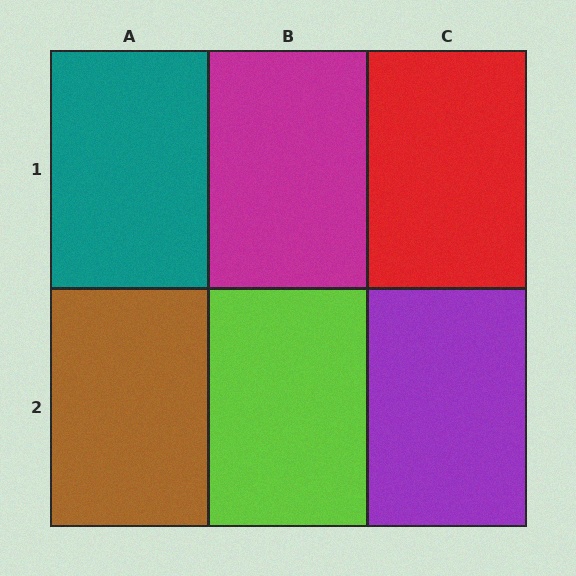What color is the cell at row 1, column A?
Teal.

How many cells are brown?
1 cell is brown.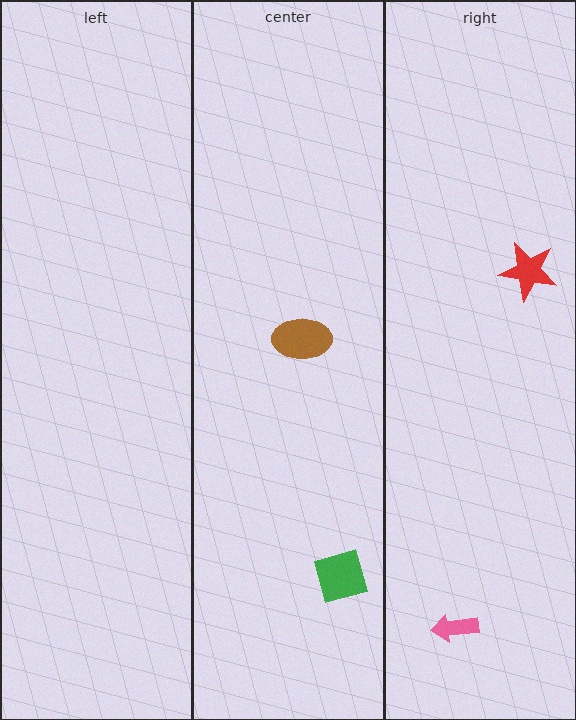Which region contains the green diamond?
The center region.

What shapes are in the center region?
The brown ellipse, the green diamond.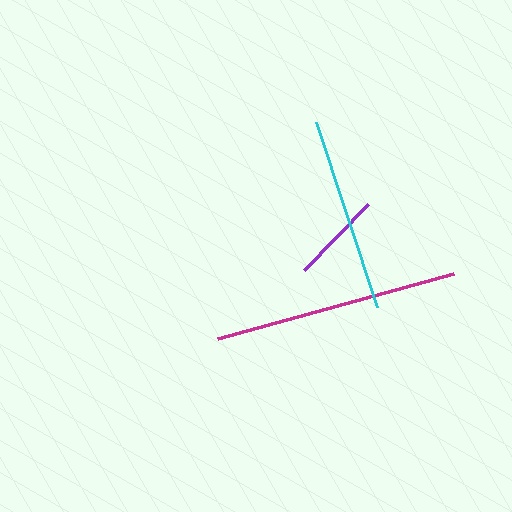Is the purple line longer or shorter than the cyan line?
The cyan line is longer than the purple line.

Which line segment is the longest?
The magenta line is the longest at approximately 245 pixels.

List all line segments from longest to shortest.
From longest to shortest: magenta, cyan, purple.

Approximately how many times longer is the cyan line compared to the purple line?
The cyan line is approximately 2.1 times the length of the purple line.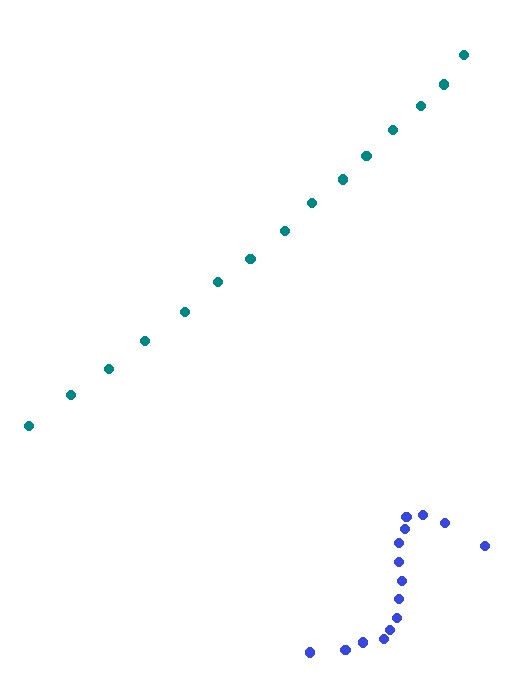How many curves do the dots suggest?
There are 2 distinct paths.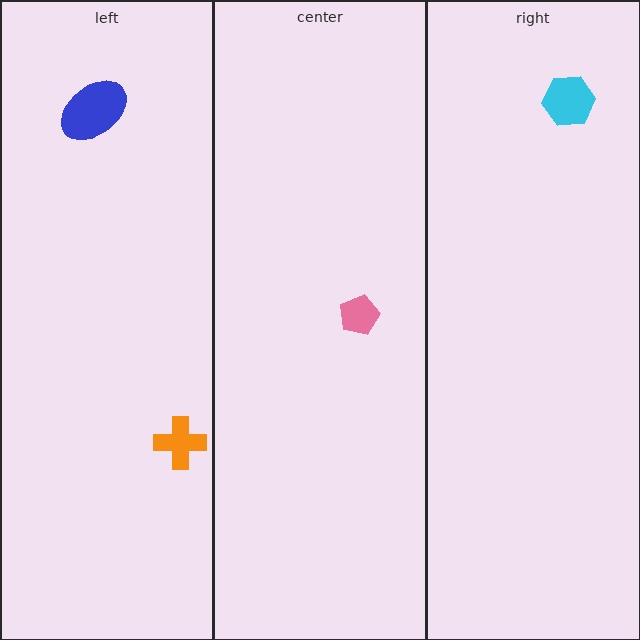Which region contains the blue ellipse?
The left region.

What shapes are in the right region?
The cyan hexagon.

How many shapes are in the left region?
2.